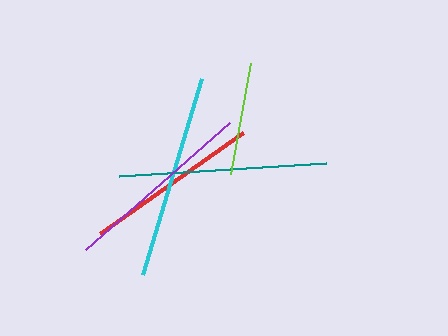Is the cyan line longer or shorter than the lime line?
The cyan line is longer than the lime line.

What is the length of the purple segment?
The purple segment is approximately 192 pixels long.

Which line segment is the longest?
The teal line is the longest at approximately 207 pixels.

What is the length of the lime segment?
The lime segment is approximately 113 pixels long.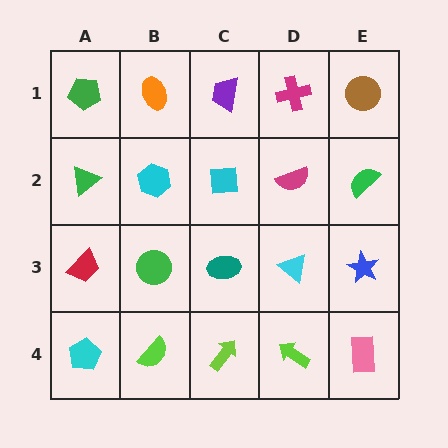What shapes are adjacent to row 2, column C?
A purple trapezoid (row 1, column C), a teal ellipse (row 3, column C), a cyan hexagon (row 2, column B), a magenta semicircle (row 2, column D).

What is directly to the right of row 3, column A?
A green circle.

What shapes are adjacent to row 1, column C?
A cyan square (row 2, column C), an orange ellipse (row 1, column B), a magenta cross (row 1, column D).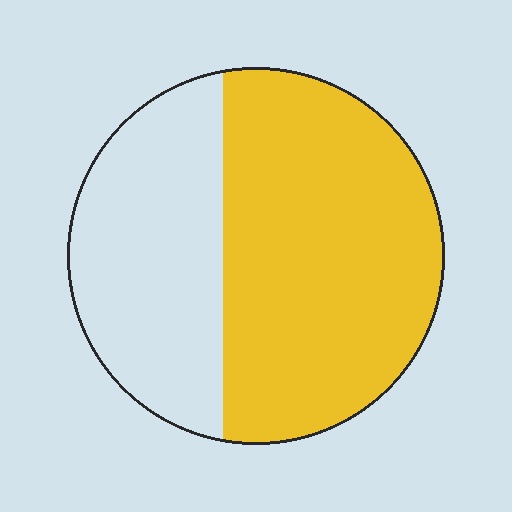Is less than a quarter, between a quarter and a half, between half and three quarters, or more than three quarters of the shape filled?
Between half and three quarters.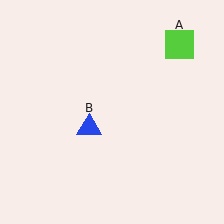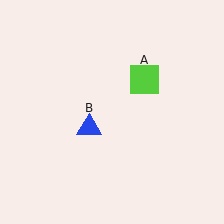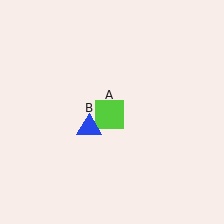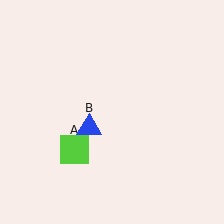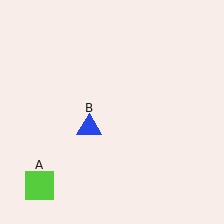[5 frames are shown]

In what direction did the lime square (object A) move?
The lime square (object A) moved down and to the left.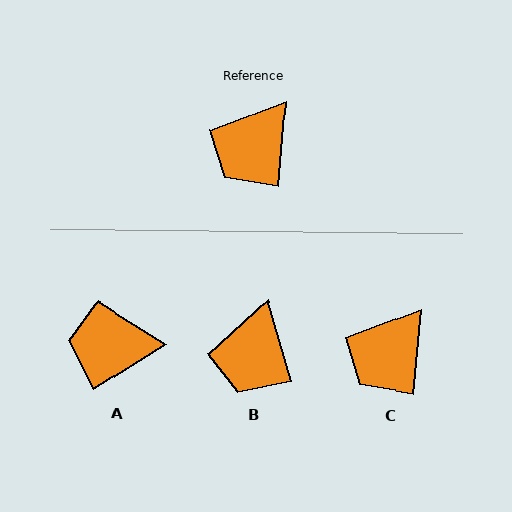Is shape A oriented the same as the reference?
No, it is off by about 53 degrees.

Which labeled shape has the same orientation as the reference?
C.